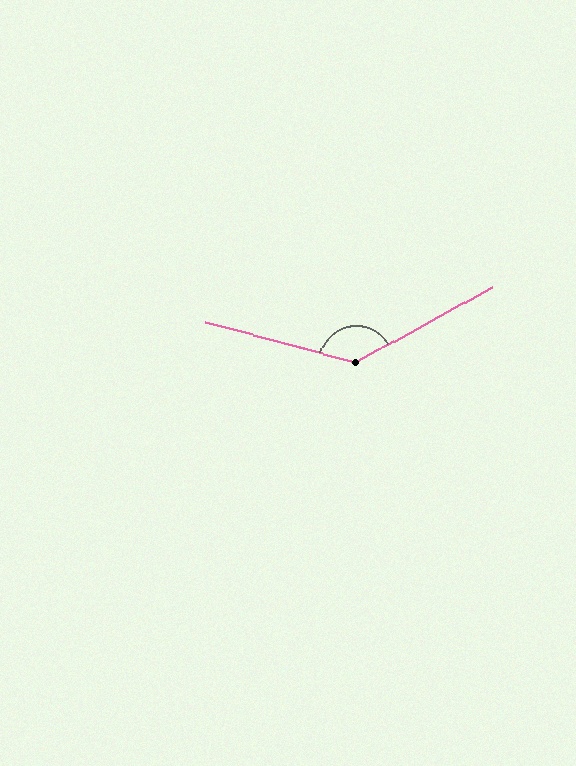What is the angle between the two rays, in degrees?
Approximately 136 degrees.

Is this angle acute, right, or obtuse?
It is obtuse.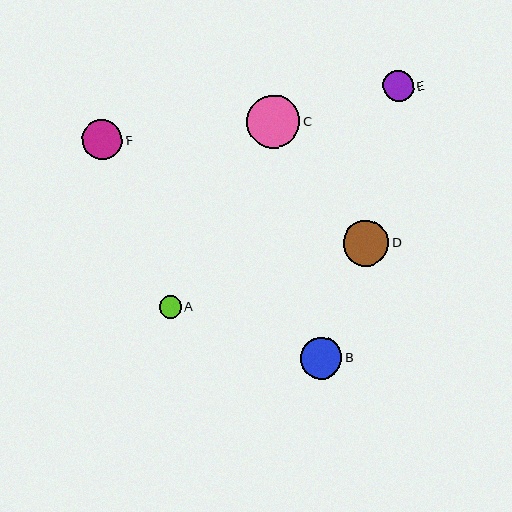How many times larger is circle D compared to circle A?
Circle D is approximately 2.1 times the size of circle A.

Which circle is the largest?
Circle C is the largest with a size of approximately 53 pixels.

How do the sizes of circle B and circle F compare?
Circle B and circle F are approximately the same size.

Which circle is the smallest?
Circle A is the smallest with a size of approximately 22 pixels.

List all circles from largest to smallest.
From largest to smallest: C, D, B, F, E, A.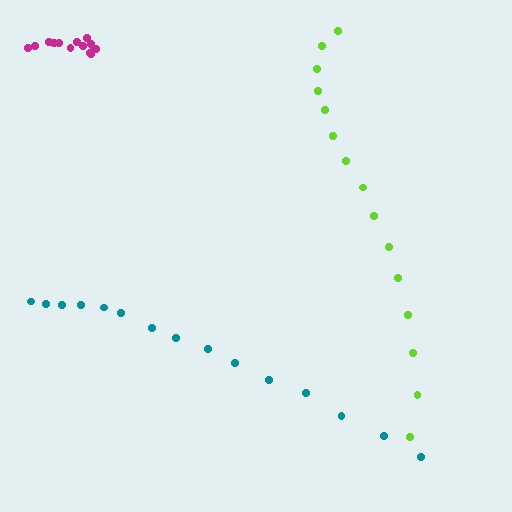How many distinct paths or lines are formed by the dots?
There are 3 distinct paths.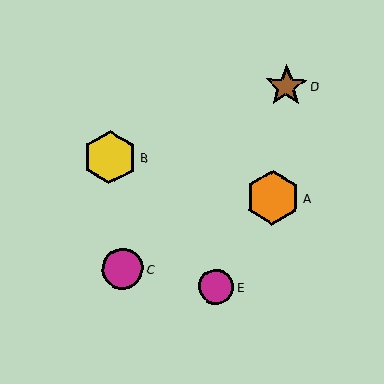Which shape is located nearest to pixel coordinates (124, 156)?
The yellow hexagon (labeled B) at (110, 157) is nearest to that location.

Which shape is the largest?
The orange hexagon (labeled A) is the largest.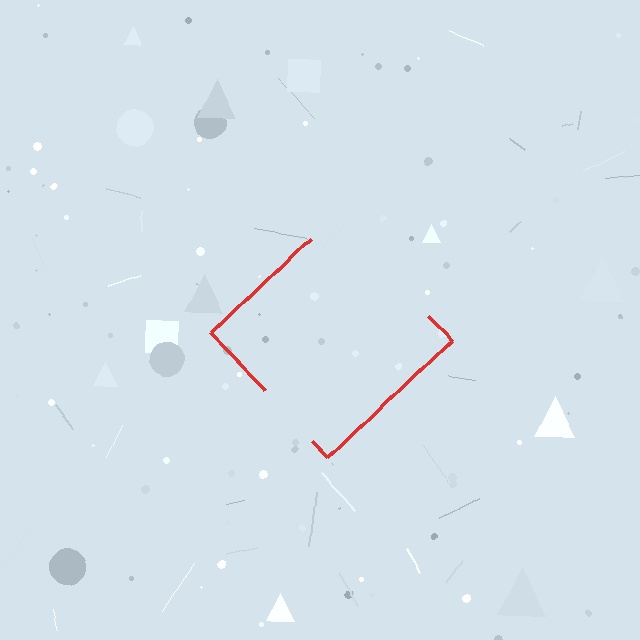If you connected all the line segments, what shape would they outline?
They would outline a diamond.